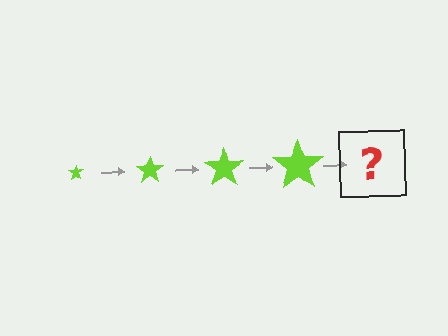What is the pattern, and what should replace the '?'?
The pattern is that the star gets progressively larger each step. The '?' should be a lime star, larger than the previous one.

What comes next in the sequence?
The next element should be a lime star, larger than the previous one.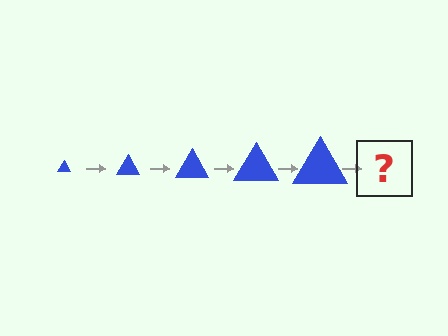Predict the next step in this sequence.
The next step is a blue triangle, larger than the previous one.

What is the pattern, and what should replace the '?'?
The pattern is that the triangle gets progressively larger each step. The '?' should be a blue triangle, larger than the previous one.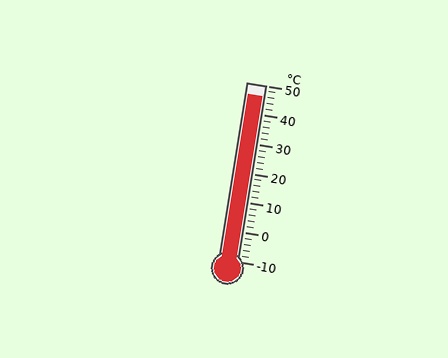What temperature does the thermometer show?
The thermometer shows approximately 46°C.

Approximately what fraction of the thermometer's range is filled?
The thermometer is filled to approximately 95% of its range.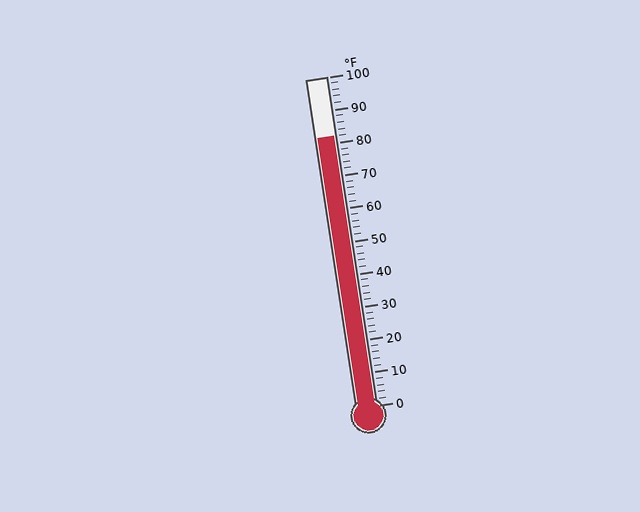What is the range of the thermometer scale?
The thermometer scale ranges from 0°F to 100°F.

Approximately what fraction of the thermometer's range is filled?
The thermometer is filled to approximately 80% of its range.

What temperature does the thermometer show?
The thermometer shows approximately 82°F.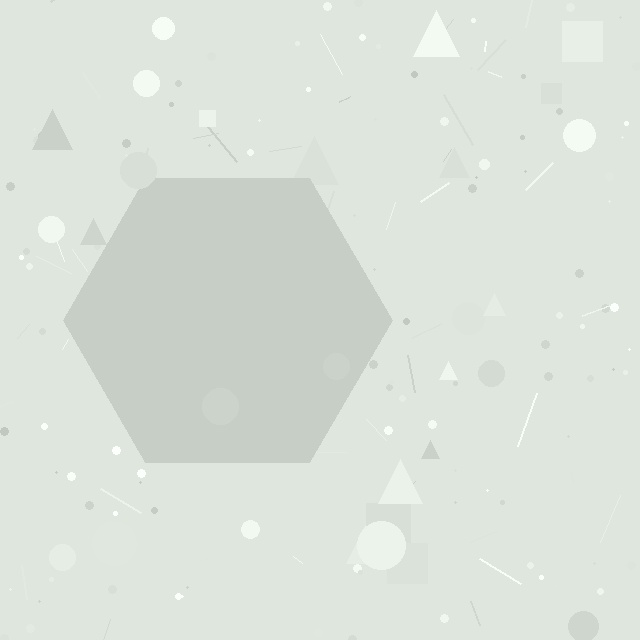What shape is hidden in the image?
A hexagon is hidden in the image.